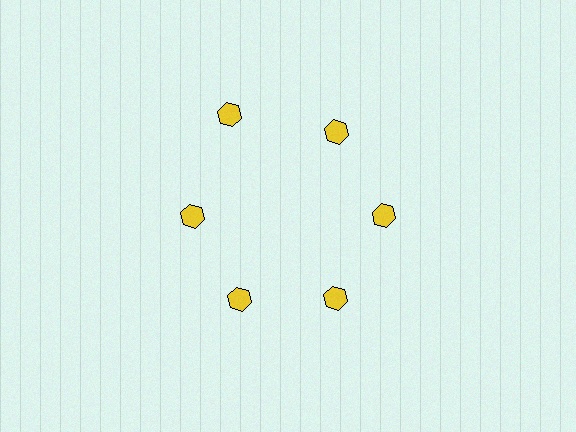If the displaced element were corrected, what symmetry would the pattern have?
It would have 6-fold rotational symmetry — the pattern would map onto itself every 60 degrees.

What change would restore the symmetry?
The symmetry would be restored by moving it inward, back onto the ring so that all 6 hexagons sit at equal angles and equal distance from the center.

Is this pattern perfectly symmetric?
No. The 6 yellow hexagons are arranged in a ring, but one element near the 11 o'clock position is pushed outward from the center, breaking the 6-fold rotational symmetry.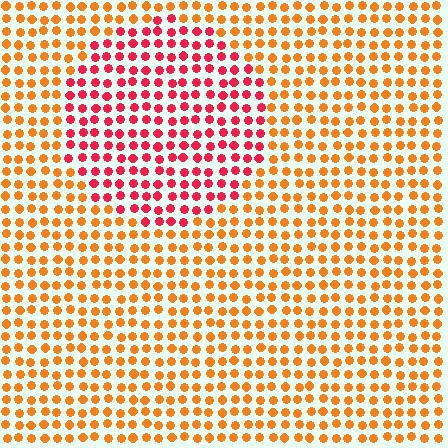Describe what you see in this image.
The image is filled with small orange elements in a uniform arrangement. A circle-shaped region is visible where the elements are tinted to a slightly different hue, forming a subtle color boundary.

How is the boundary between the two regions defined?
The boundary is defined purely by a slight shift in hue (about 41 degrees). Spacing, size, and orientation are identical on both sides.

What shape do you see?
I see a circle.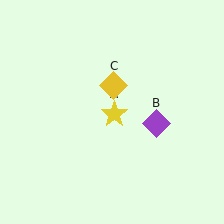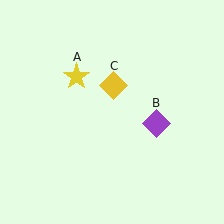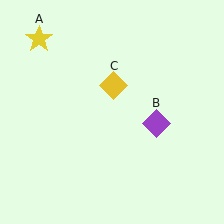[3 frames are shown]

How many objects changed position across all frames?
1 object changed position: yellow star (object A).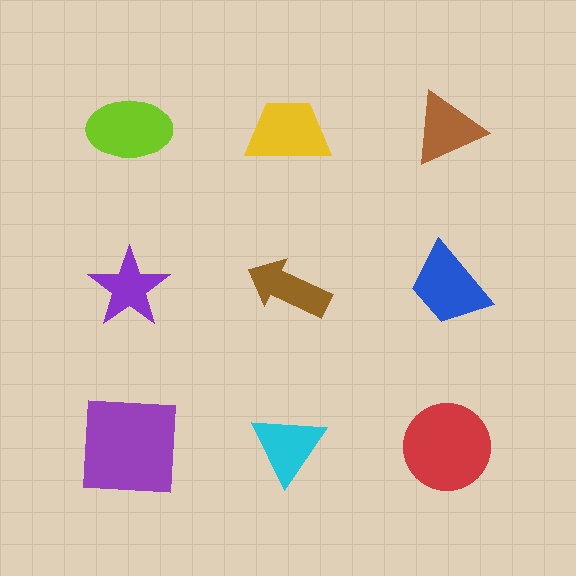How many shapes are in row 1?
3 shapes.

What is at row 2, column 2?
A brown arrow.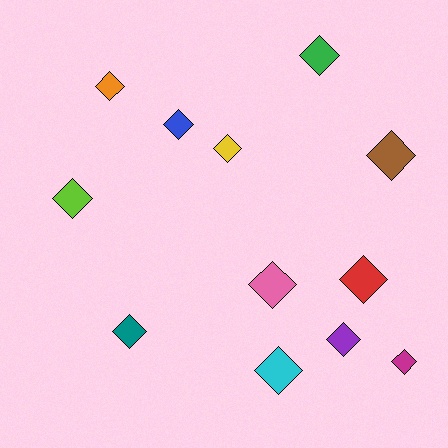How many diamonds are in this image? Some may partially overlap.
There are 12 diamonds.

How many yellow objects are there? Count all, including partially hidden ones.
There is 1 yellow object.